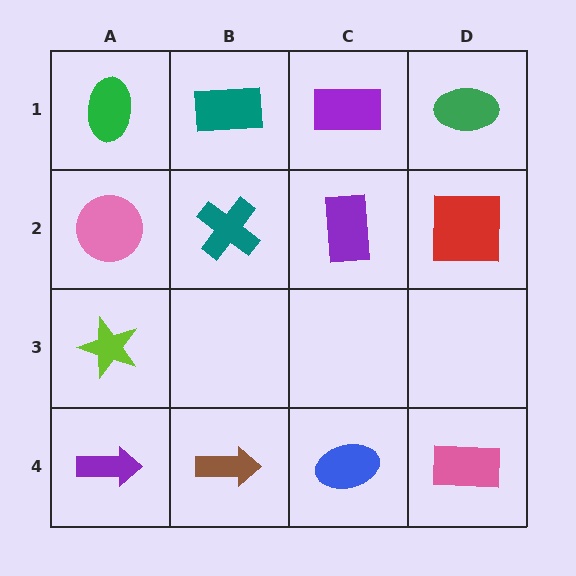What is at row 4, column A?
A purple arrow.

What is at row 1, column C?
A purple rectangle.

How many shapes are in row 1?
4 shapes.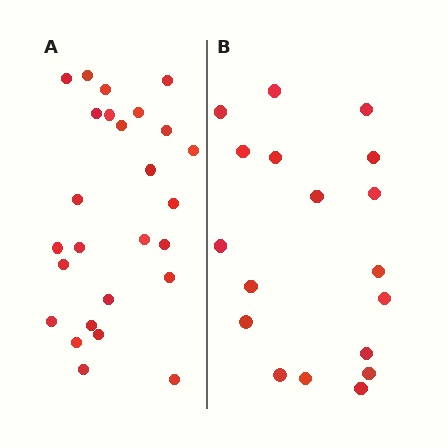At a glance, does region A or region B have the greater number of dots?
Region A (the left region) has more dots.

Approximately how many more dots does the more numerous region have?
Region A has roughly 8 or so more dots than region B.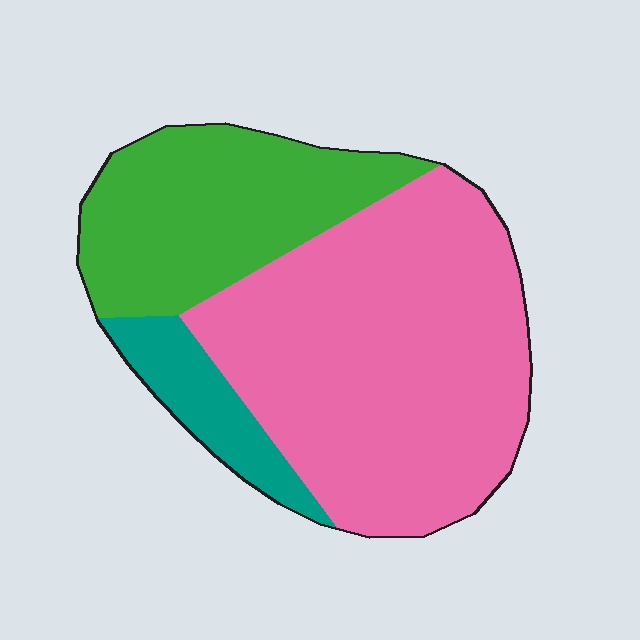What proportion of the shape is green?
Green takes up between a sixth and a third of the shape.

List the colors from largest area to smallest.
From largest to smallest: pink, green, teal.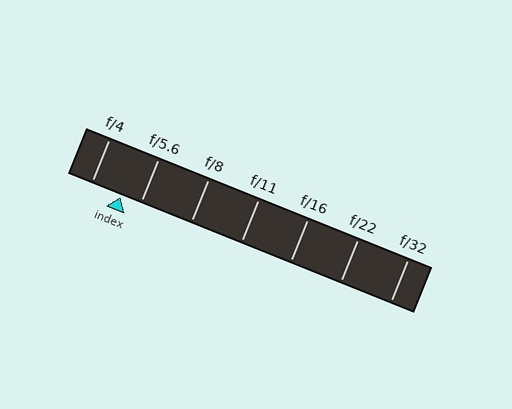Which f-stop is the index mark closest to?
The index mark is closest to f/5.6.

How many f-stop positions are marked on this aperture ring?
There are 7 f-stop positions marked.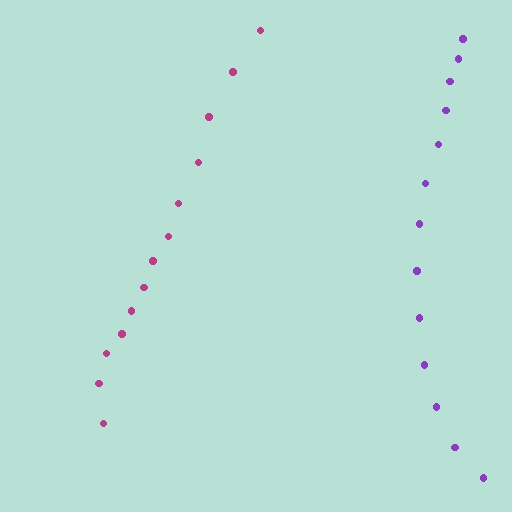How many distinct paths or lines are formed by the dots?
There are 2 distinct paths.